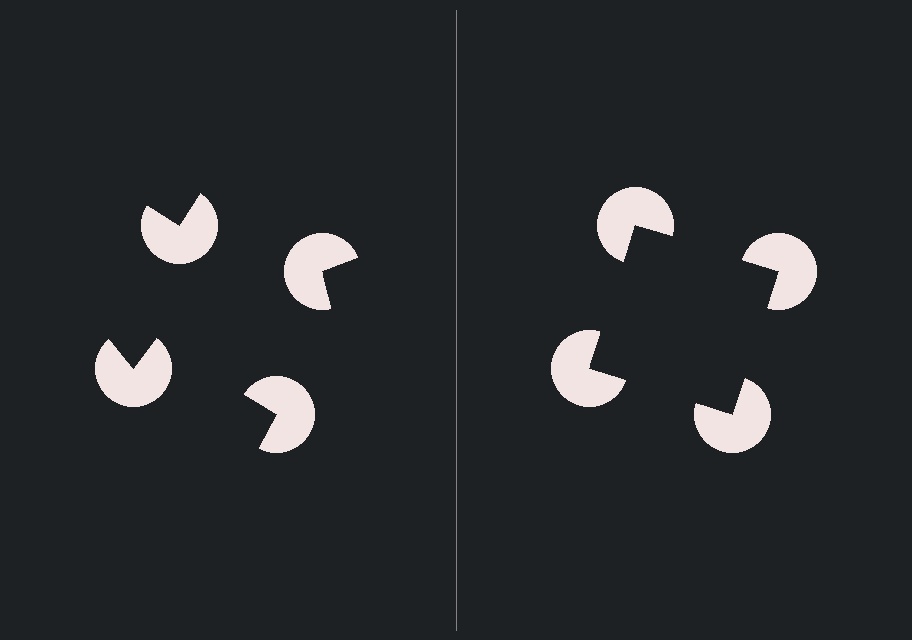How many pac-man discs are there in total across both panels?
8 — 4 on each side.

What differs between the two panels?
The pac-man discs are positioned identically on both sides; only the wedge orientations differ. On the right they align to a square; on the left they are misaligned.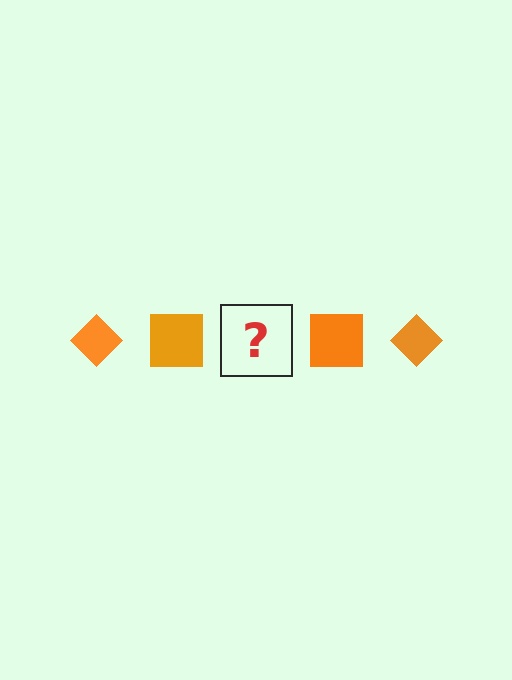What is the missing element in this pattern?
The missing element is an orange diamond.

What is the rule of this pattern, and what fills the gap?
The rule is that the pattern cycles through diamond, square shapes in orange. The gap should be filled with an orange diamond.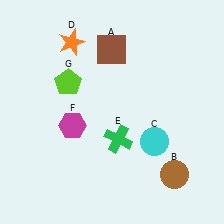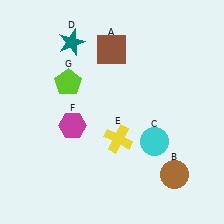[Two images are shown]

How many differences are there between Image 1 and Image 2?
There are 2 differences between the two images.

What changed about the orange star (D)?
In Image 1, D is orange. In Image 2, it changed to teal.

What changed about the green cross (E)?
In Image 1, E is green. In Image 2, it changed to yellow.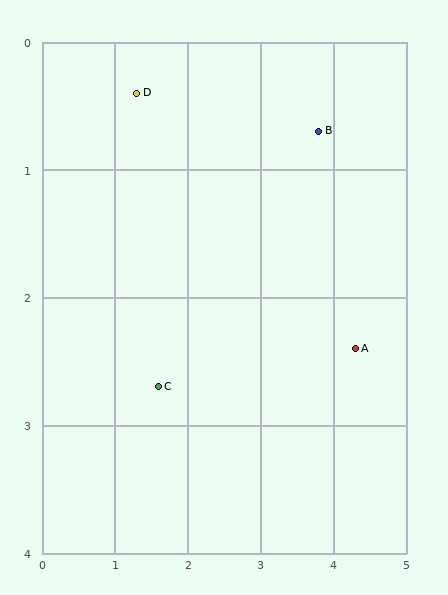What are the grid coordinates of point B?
Point B is at approximately (3.8, 0.7).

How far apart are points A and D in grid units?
Points A and D are about 3.6 grid units apart.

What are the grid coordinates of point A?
Point A is at approximately (4.3, 2.4).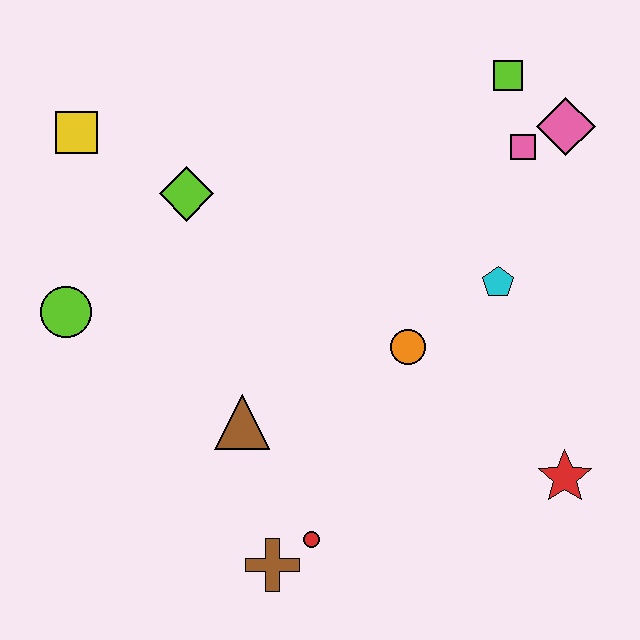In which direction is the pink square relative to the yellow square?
The pink square is to the right of the yellow square.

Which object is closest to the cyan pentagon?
The orange circle is closest to the cyan pentagon.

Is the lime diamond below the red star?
No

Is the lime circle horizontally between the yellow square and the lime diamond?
No